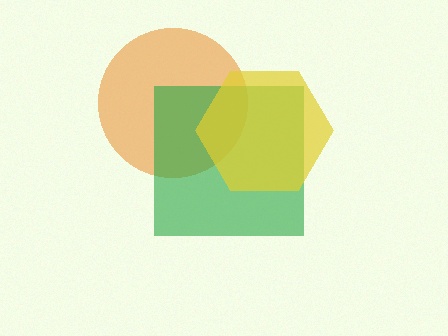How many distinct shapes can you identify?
There are 3 distinct shapes: an orange circle, a green square, a yellow hexagon.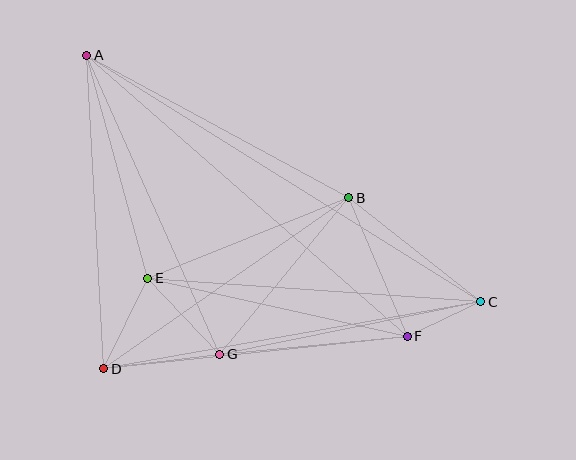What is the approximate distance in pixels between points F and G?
The distance between F and G is approximately 188 pixels.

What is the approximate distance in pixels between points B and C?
The distance between B and C is approximately 168 pixels.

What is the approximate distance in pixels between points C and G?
The distance between C and G is approximately 266 pixels.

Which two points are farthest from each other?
Points A and C are farthest from each other.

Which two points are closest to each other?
Points C and F are closest to each other.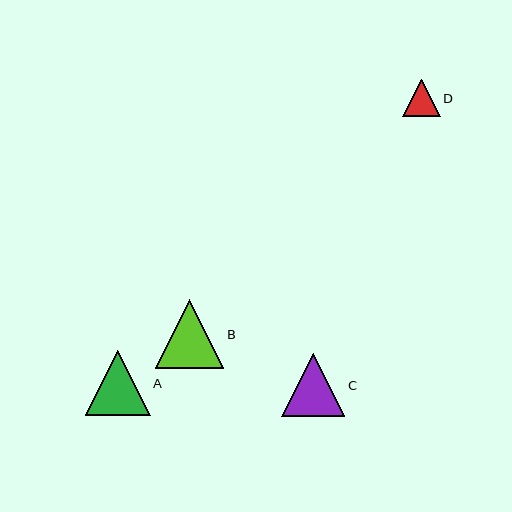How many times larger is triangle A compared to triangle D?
Triangle A is approximately 1.7 times the size of triangle D.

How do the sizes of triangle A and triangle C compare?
Triangle A and triangle C are approximately the same size.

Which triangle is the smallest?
Triangle D is the smallest with a size of approximately 38 pixels.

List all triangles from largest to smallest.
From largest to smallest: B, A, C, D.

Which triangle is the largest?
Triangle B is the largest with a size of approximately 68 pixels.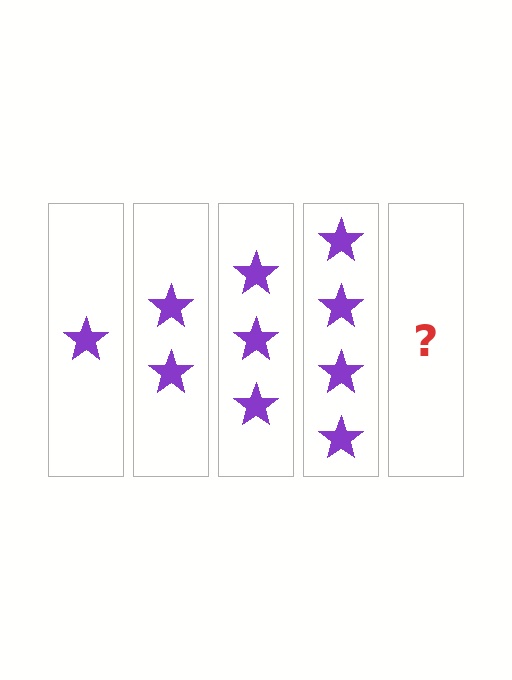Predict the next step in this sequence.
The next step is 5 stars.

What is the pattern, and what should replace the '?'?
The pattern is that each step adds one more star. The '?' should be 5 stars.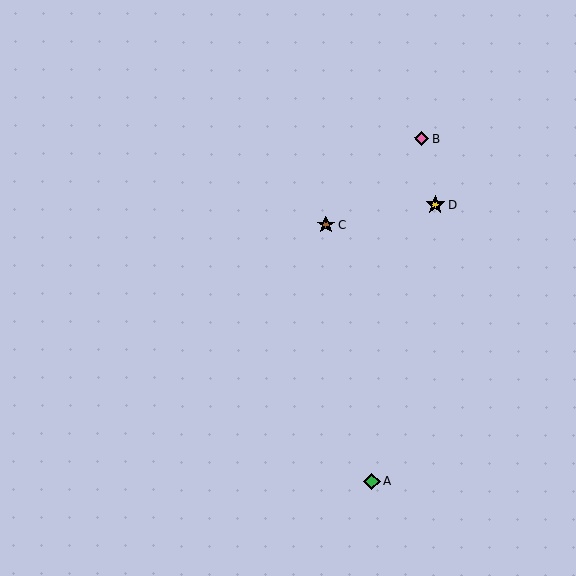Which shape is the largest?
The yellow star (labeled D) is the largest.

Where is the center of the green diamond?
The center of the green diamond is at (372, 482).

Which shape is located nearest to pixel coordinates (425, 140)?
The pink diamond (labeled B) at (421, 138) is nearest to that location.